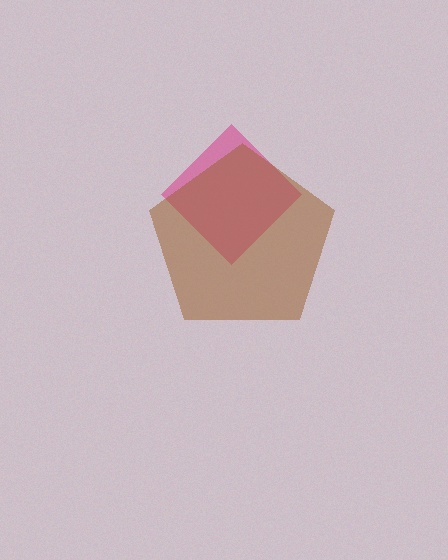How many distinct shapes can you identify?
There are 2 distinct shapes: a magenta diamond, a brown pentagon.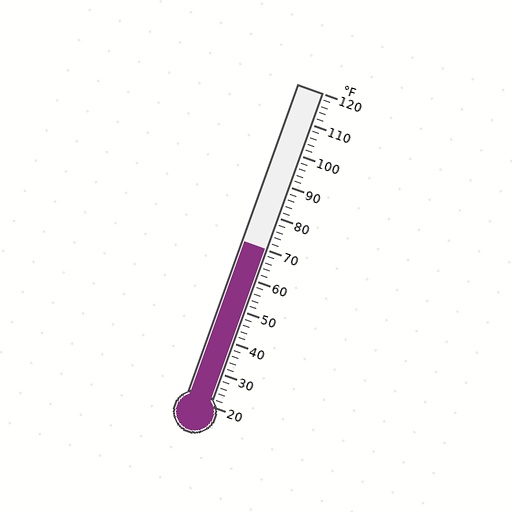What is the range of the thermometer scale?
The thermometer scale ranges from 20°F to 120°F.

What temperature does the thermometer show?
The thermometer shows approximately 70°F.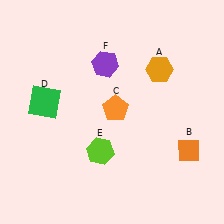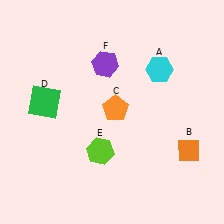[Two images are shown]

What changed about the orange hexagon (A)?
In Image 1, A is orange. In Image 2, it changed to cyan.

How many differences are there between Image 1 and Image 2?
There is 1 difference between the two images.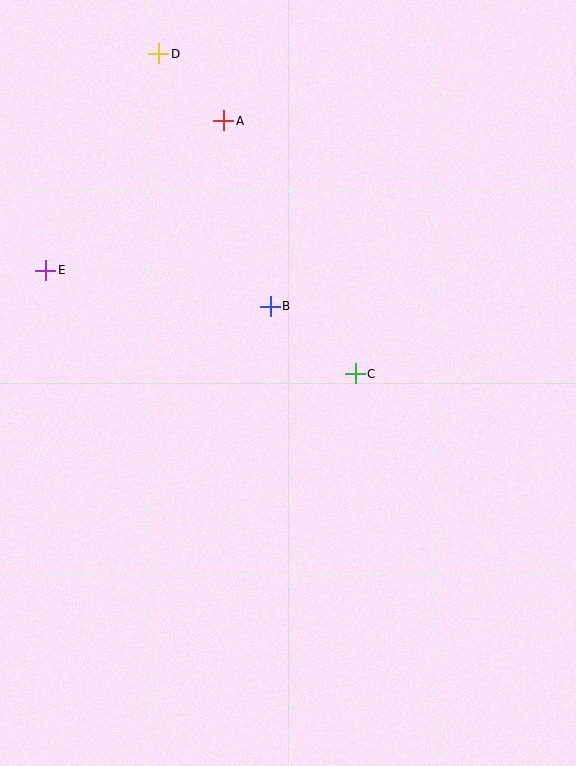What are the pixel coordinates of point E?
Point E is at (46, 270).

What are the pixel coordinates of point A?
Point A is at (224, 121).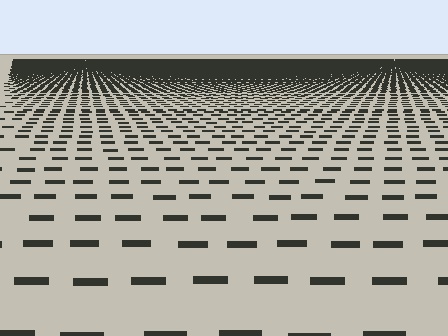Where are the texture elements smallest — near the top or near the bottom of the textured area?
Near the top.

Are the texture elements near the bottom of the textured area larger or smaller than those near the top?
Larger. Near the bottom, elements are closer to the viewer and appear at a bigger on-screen size.